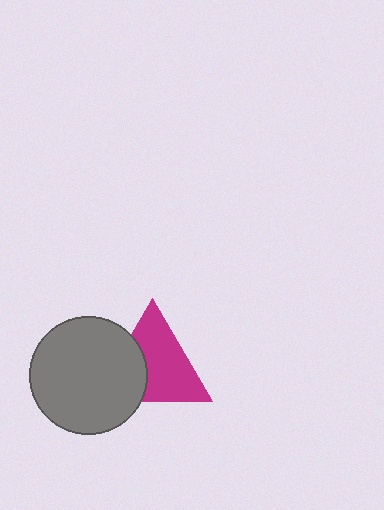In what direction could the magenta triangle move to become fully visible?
The magenta triangle could move right. That would shift it out from behind the gray circle entirely.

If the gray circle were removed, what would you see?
You would see the complete magenta triangle.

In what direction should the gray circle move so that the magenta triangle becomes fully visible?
The gray circle should move left. That is the shortest direction to clear the overlap and leave the magenta triangle fully visible.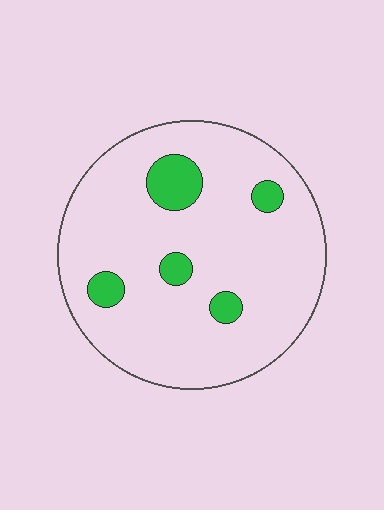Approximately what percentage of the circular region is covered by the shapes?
Approximately 10%.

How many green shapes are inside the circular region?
5.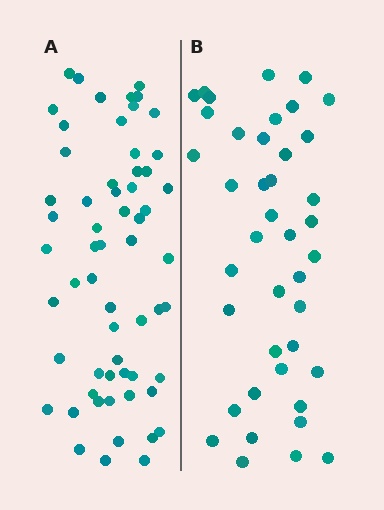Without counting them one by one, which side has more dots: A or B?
Region A (the left region) has more dots.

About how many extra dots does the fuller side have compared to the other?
Region A has approximately 20 more dots than region B.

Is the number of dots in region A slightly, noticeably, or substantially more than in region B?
Region A has substantially more. The ratio is roughly 1.5 to 1.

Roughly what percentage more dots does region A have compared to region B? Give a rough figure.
About 45% more.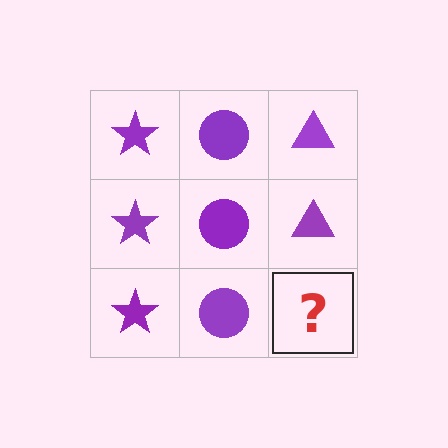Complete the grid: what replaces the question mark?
The question mark should be replaced with a purple triangle.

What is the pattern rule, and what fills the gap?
The rule is that each column has a consistent shape. The gap should be filled with a purple triangle.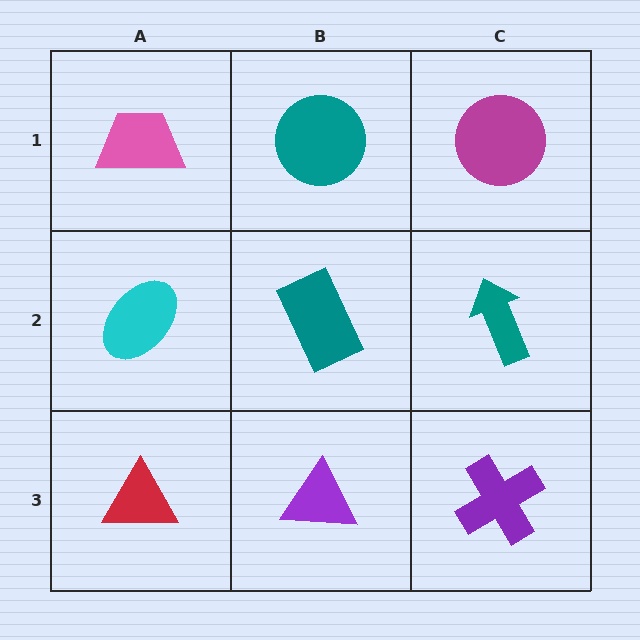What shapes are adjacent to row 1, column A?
A cyan ellipse (row 2, column A), a teal circle (row 1, column B).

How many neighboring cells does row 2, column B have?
4.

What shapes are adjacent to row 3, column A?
A cyan ellipse (row 2, column A), a purple triangle (row 3, column B).